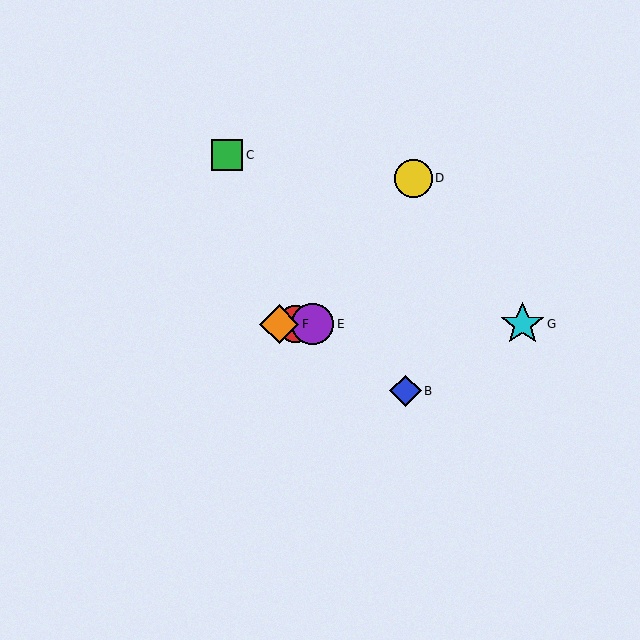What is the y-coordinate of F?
Object F is at y≈324.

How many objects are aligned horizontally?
4 objects (A, E, F, G) are aligned horizontally.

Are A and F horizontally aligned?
Yes, both are at y≈324.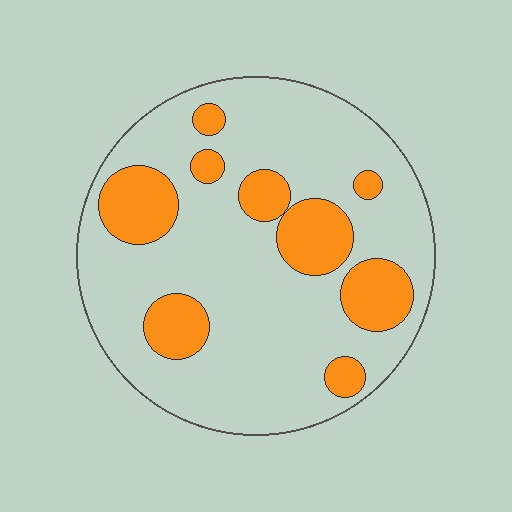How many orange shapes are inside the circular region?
9.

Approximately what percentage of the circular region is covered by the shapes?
Approximately 25%.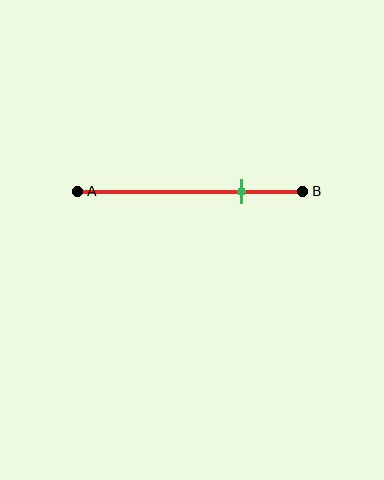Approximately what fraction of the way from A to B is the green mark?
The green mark is approximately 75% of the way from A to B.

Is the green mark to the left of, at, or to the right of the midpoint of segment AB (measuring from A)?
The green mark is to the right of the midpoint of segment AB.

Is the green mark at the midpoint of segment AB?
No, the mark is at about 75% from A, not at the 50% midpoint.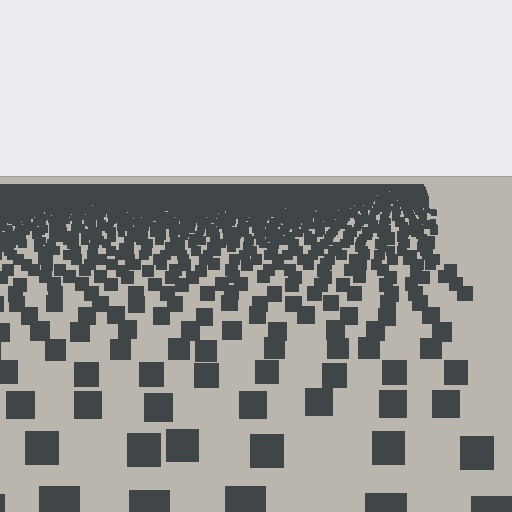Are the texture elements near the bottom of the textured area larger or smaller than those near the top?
Larger. Near the bottom, elements are closer to the viewer and appear at a bigger on-screen size.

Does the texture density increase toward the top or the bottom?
Density increases toward the top.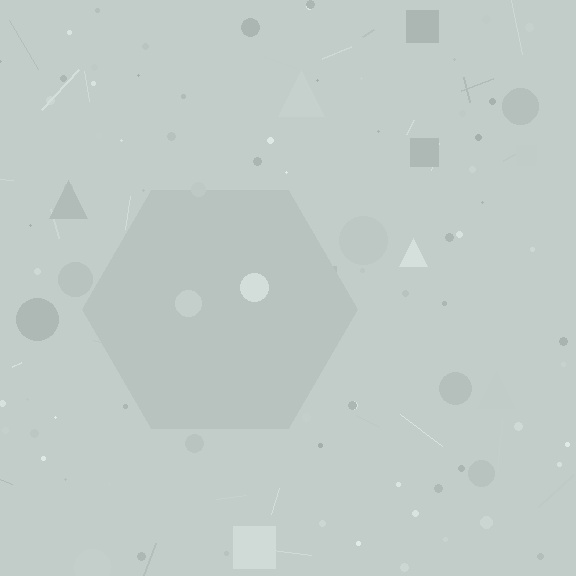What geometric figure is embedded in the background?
A hexagon is embedded in the background.